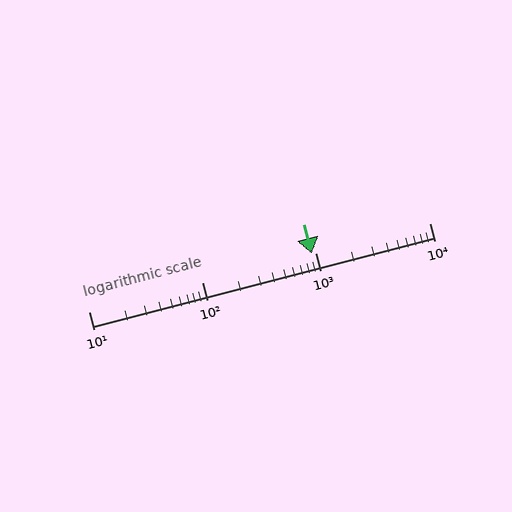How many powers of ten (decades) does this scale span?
The scale spans 3 decades, from 10 to 10000.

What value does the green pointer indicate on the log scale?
The pointer indicates approximately 920.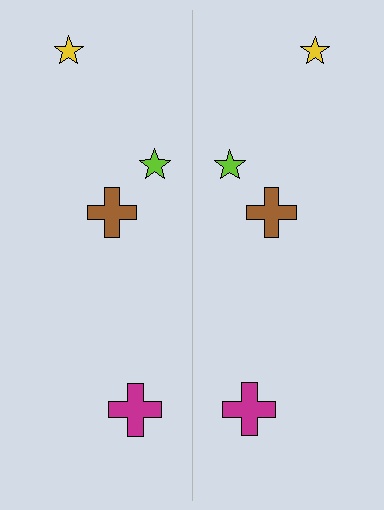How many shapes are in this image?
There are 8 shapes in this image.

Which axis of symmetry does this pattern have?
The pattern has a vertical axis of symmetry running through the center of the image.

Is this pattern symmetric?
Yes, this pattern has bilateral (reflection) symmetry.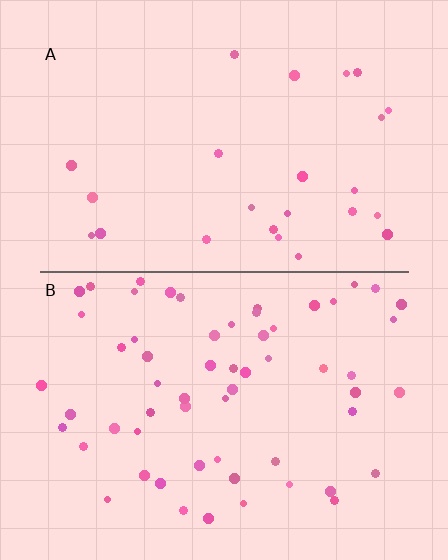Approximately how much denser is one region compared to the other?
Approximately 2.4× — region B over region A.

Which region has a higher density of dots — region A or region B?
B (the bottom).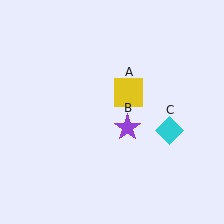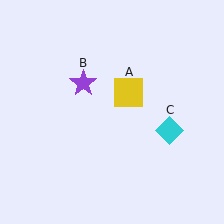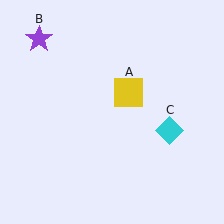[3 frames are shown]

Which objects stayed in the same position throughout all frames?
Yellow square (object A) and cyan diamond (object C) remained stationary.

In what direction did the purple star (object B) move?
The purple star (object B) moved up and to the left.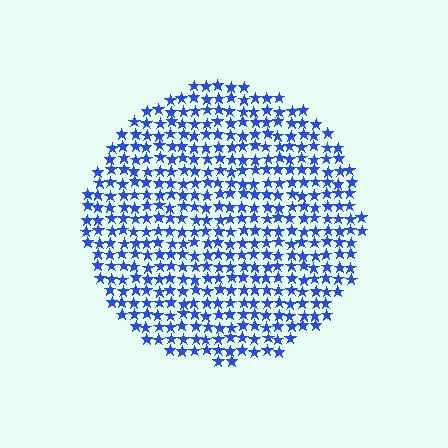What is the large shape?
The large shape is a circle.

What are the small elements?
The small elements are stars.